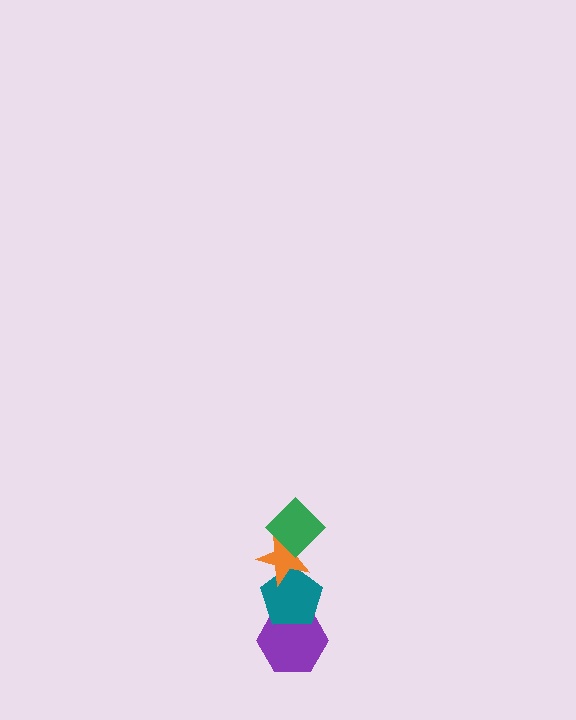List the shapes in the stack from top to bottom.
From top to bottom: the green diamond, the orange star, the teal pentagon, the purple hexagon.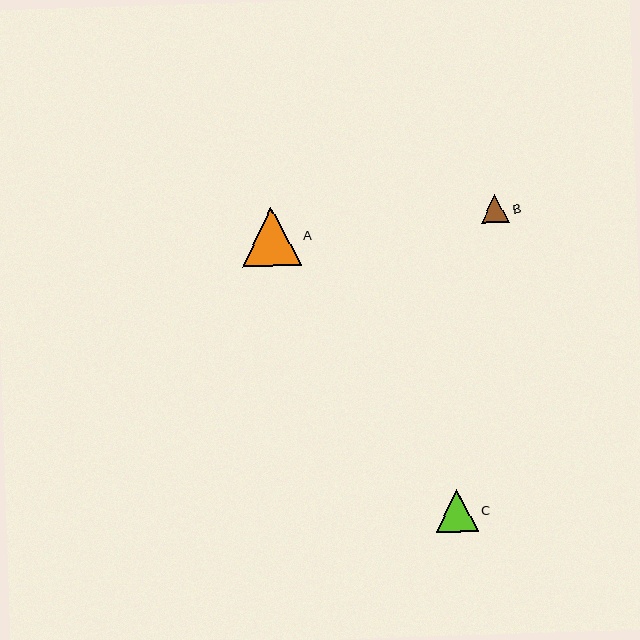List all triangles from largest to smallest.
From largest to smallest: A, C, B.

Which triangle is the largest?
Triangle A is the largest with a size of approximately 58 pixels.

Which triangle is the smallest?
Triangle B is the smallest with a size of approximately 29 pixels.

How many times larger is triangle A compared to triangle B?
Triangle A is approximately 2.0 times the size of triangle B.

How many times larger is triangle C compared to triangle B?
Triangle C is approximately 1.5 times the size of triangle B.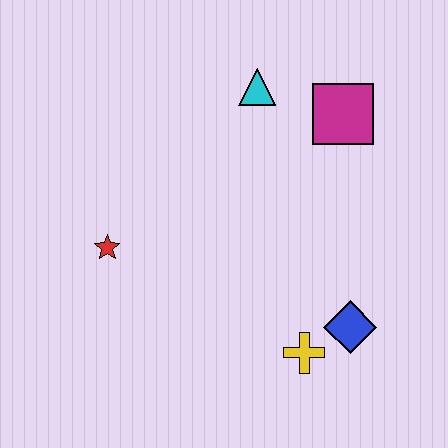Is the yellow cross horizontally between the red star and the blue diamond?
Yes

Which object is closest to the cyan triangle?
The magenta square is closest to the cyan triangle.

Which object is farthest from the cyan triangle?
The yellow cross is farthest from the cyan triangle.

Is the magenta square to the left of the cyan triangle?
No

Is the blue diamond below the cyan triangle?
Yes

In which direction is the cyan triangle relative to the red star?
The cyan triangle is above the red star.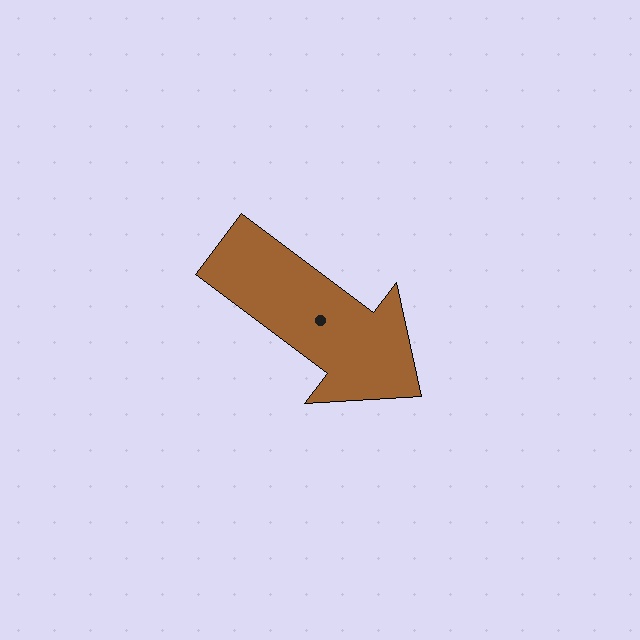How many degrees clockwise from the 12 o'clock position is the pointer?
Approximately 127 degrees.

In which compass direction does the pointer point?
Southeast.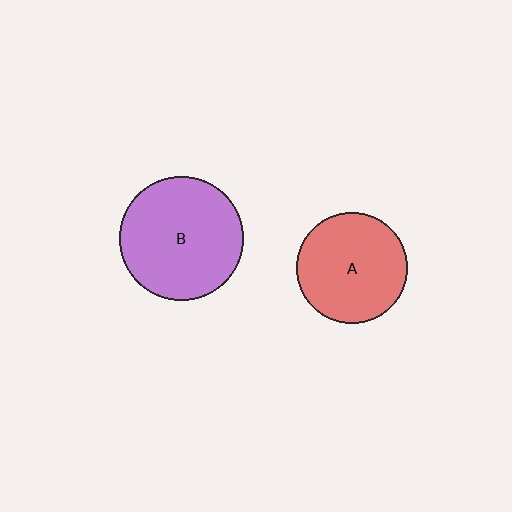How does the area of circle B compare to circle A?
Approximately 1.2 times.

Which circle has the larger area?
Circle B (purple).